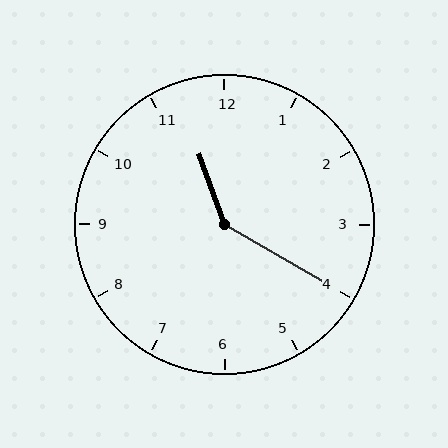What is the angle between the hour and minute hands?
Approximately 140 degrees.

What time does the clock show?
11:20.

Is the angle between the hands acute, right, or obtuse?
It is obtuse.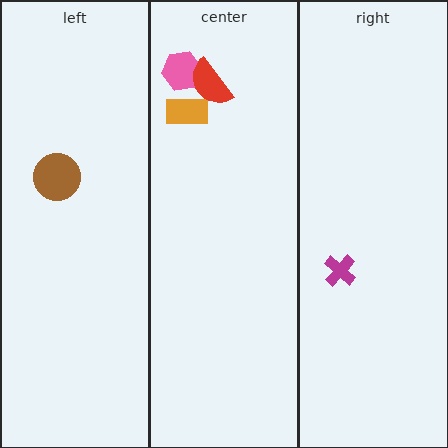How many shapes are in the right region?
1.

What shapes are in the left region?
The brown circle.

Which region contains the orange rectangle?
The center region.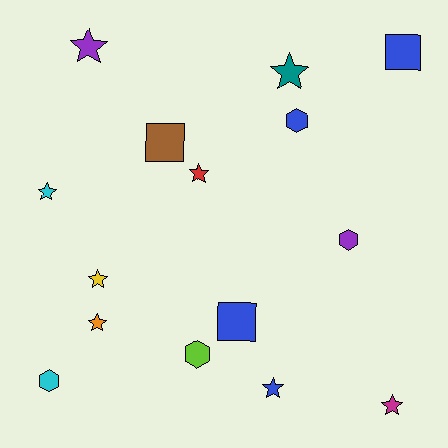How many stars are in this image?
There are 8 stars.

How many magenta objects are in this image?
There is 1 magenta object.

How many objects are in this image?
There are 15 objects.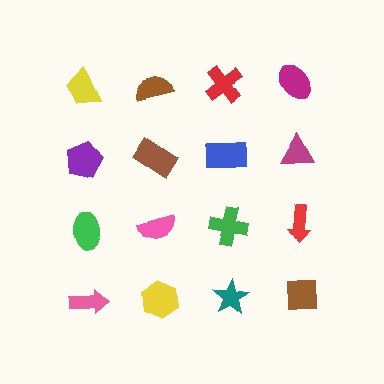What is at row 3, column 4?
A red arrow.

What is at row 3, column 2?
A pink semicircle.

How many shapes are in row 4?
4 shapes.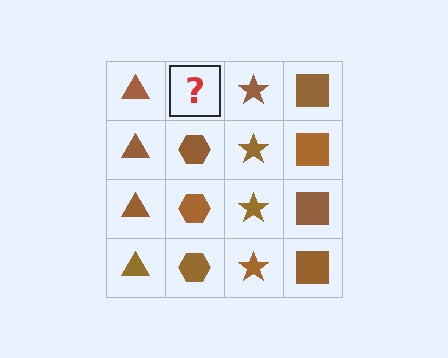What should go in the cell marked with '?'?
The missing cell should contain a brown hexagon.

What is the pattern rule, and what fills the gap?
The rule is that each column has a consistent shape. The gap should be filled with a brown hexagon.